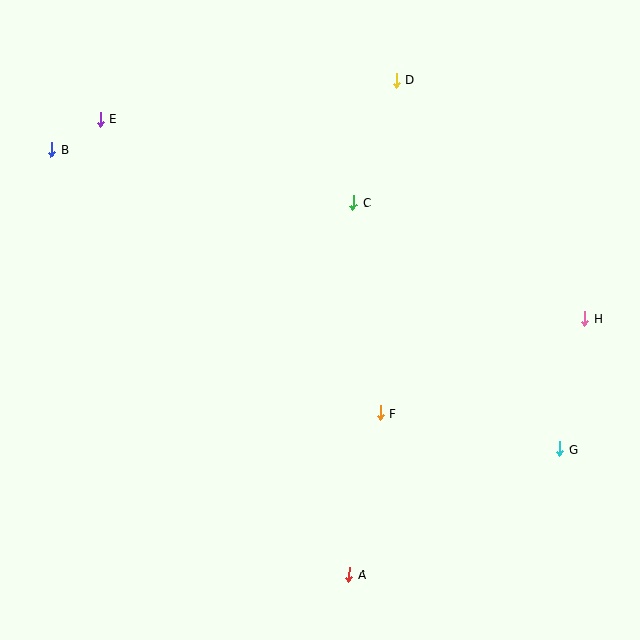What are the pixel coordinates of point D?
Point D is at (396, 80).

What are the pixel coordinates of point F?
Point F is at (380, 413).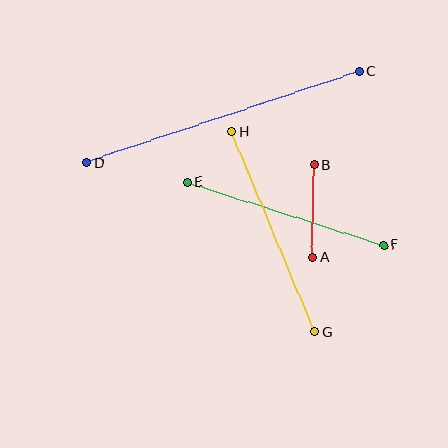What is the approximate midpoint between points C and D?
The midpoint is at approximately (223, 117) pixels.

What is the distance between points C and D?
The distance is approximately 288 pixels.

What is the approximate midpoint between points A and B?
The midpoint is at approximately (313, 211) pixels.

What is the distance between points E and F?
The distance is approximately 206 pixels.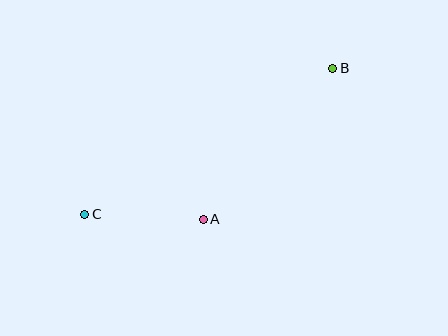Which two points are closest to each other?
Points A and C are closest to each other.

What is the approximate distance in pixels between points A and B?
The distance between A and B is approximately 199 pixels.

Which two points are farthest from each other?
Points B and C are farthest from each other.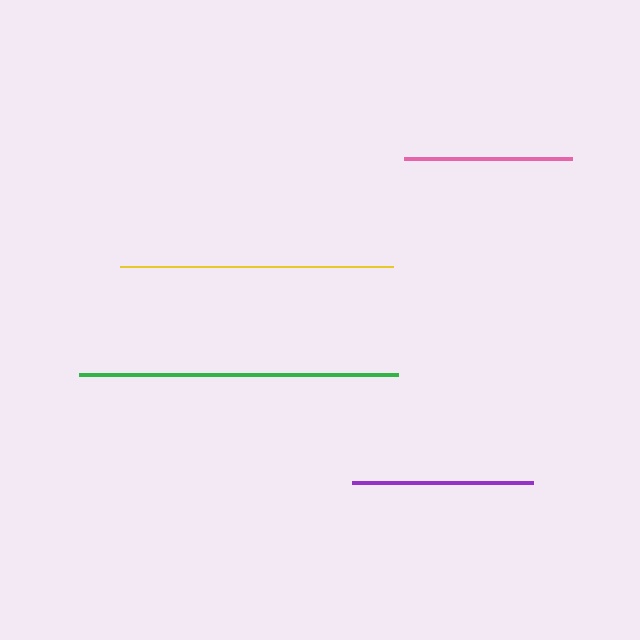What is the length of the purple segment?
The purple segment is approximately 180 pixels long.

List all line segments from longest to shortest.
From longest to shortest: green, yellow, purple, pink.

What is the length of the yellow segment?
The yellow segment is approximately 273 pixels long.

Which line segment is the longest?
The green line is the longest at approximately 318 pixels.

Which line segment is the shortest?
The pink line is the shortest at approximately 169 pixels.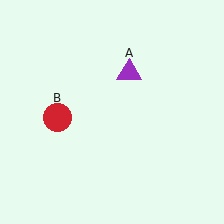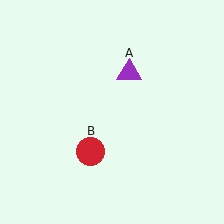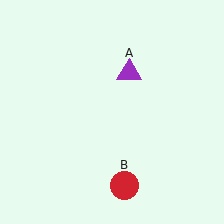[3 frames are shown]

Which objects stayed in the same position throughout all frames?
Purple triangle (object A) remained stationary.